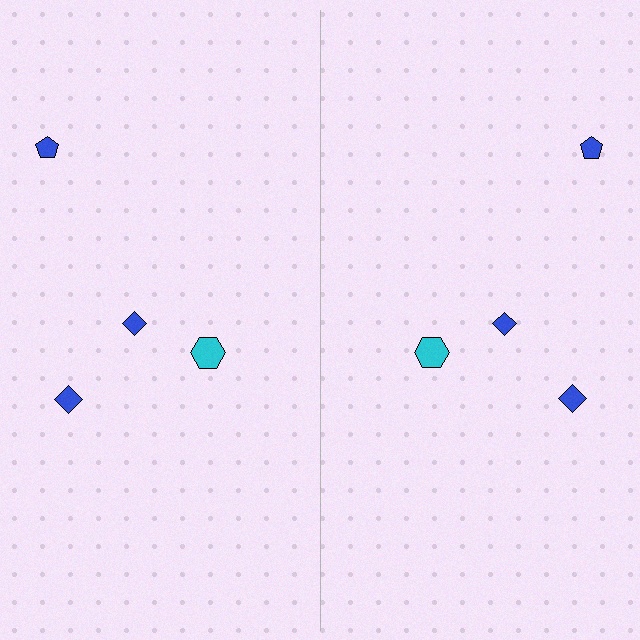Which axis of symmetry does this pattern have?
The pattern has a vertical axis of symmetry running through the center of the image.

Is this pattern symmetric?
Yes, this pattern has bilateral (reflection) symmetry.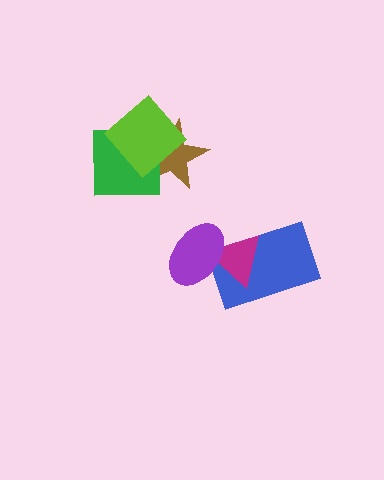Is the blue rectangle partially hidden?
Yes, it is partially covered by another shape.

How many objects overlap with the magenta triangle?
2 objects overlap with the magenta triangle.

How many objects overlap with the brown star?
2 objects overlap with the brown star.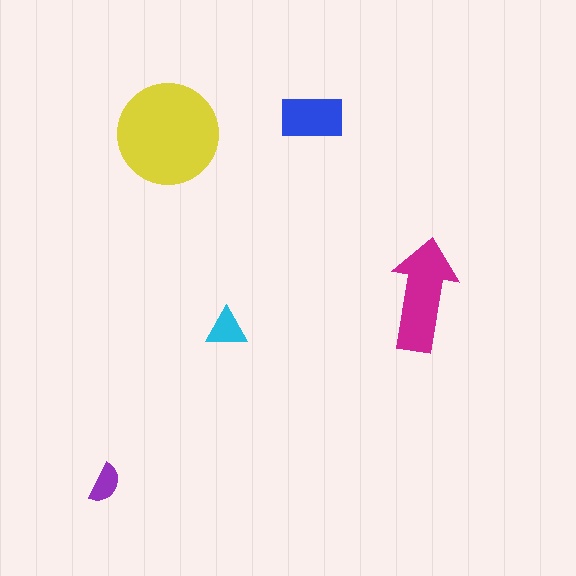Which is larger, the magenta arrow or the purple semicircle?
The magenta arrow.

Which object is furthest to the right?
The magenta arrow is rightmost.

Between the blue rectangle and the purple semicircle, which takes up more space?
The blue rectangle.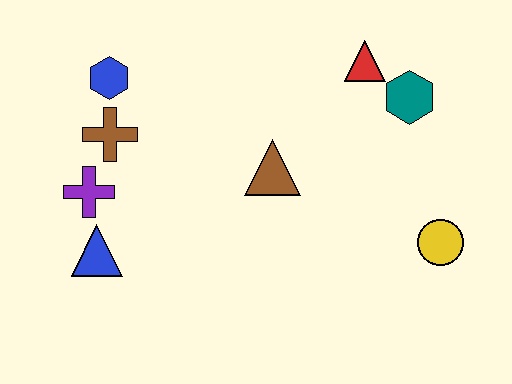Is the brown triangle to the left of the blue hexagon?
No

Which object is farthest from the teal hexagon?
The blue triangle is farthest from the teal hexagon.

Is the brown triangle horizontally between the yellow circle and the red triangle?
No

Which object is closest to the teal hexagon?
The red triangle is closest to the teal hexagon.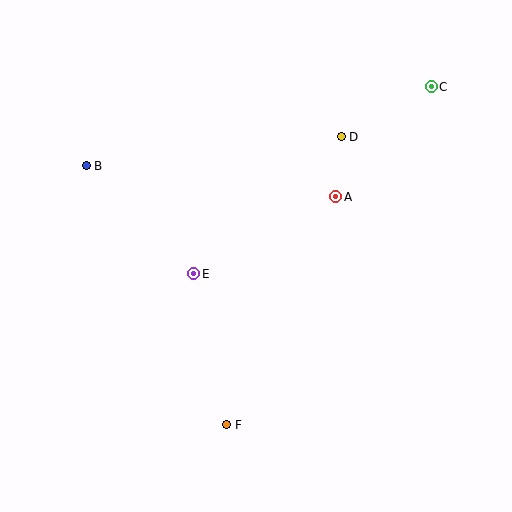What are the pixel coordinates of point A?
Point A is at (336, 197).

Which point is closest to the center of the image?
Point E at (194, 274) is closest to the center.